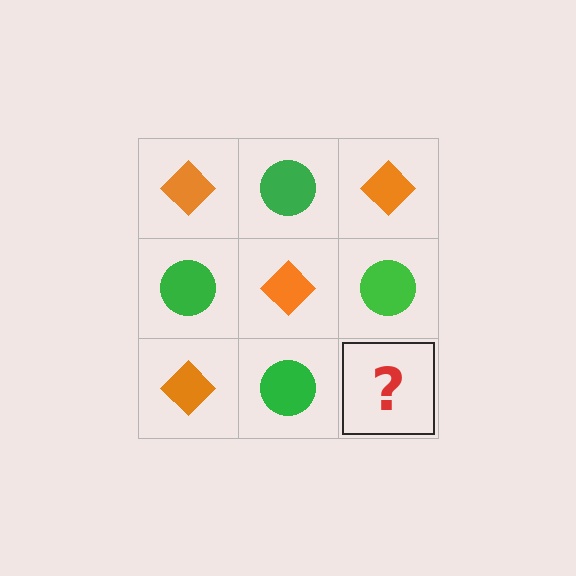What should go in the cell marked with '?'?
The missing cell should contain an orange diamond.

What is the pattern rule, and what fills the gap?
The rule is that it alternates orange diamond and green circle in a checkerboard pattern. The gap should be filled with an orange diamond.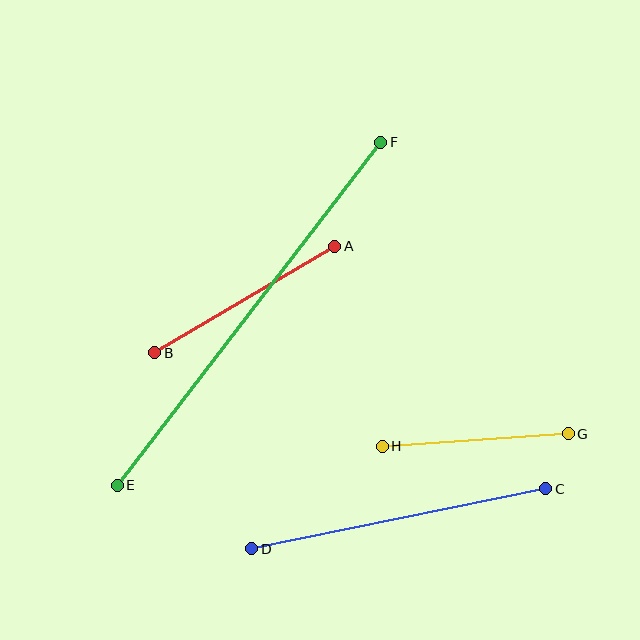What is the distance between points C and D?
The distance is approximately 300 pixels.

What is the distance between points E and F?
The distance is approximately 433 pixels.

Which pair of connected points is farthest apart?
Points E and F are farthest apart.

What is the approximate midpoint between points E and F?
The midpoint is at approximately (249, 314) pixels.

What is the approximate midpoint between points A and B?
The midpoint is at approximately (245, 299) pixels.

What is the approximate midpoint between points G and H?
The midpoint is at approximately (475, 440) pixels.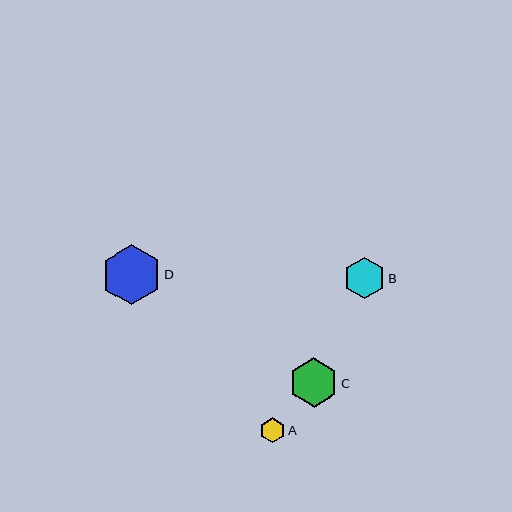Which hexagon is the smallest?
Hexagon A is the smallest with a size of approximately 25 pixels.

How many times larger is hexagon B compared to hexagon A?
Hexagon B is approximately 1.7 times the size of hexagon A.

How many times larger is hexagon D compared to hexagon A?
Hexagon D is approximately 2.4 times the size of hexagon A.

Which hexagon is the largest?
Hexagon D is the largest with a size of approximately 60 pixels.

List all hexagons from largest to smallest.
From largest to smallest: D, C, B, A.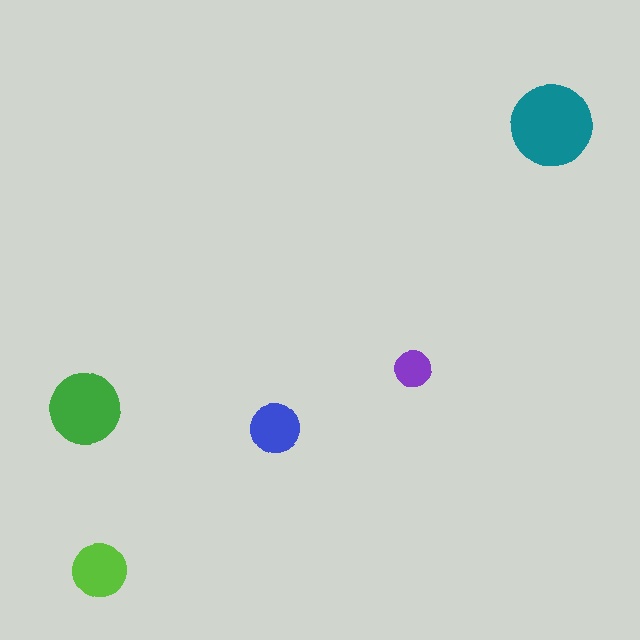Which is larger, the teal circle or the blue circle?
The teal one.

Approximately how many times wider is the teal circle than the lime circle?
About 1.5 times wider.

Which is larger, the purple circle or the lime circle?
The lime one.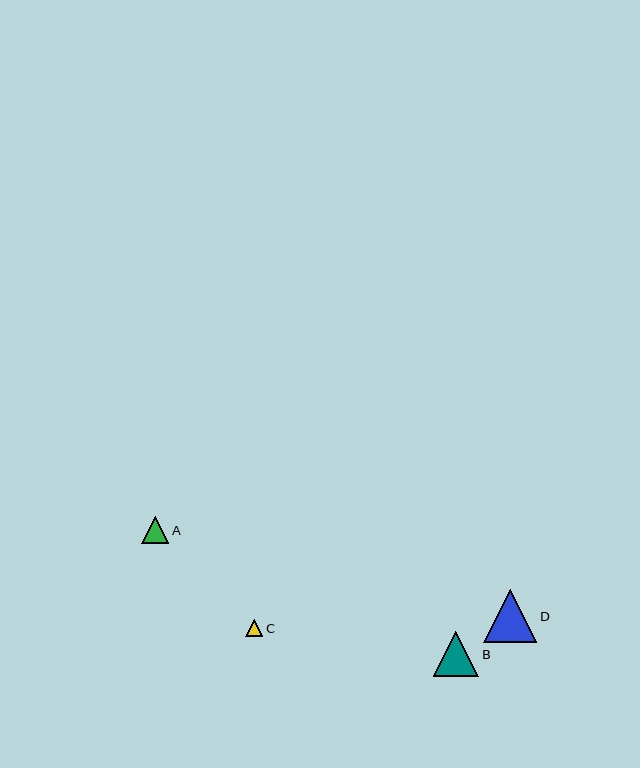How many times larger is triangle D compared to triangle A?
Triangle D is approximately 2.0 times the size of triangle A.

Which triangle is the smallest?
Triangle C is the smallest with a size of approximately 17 pixels.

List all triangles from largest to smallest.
From largest to smallest: D, B, A, C.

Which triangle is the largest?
Triangle D is the largest with a size of approximately 53 pixels.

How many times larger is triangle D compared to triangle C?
Triangle D is approximately 3.1 times the size of triangle C.